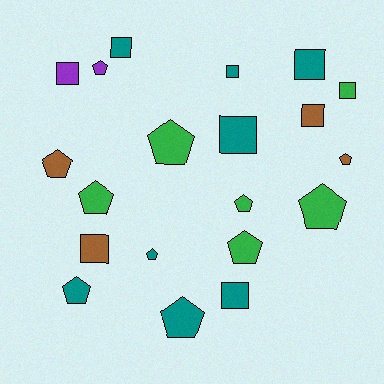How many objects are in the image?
There are 20 objects.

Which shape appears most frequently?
Pentagon, with 11 objects.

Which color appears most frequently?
Teal, with 8 objects.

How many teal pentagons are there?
There are 3 teal pentagons.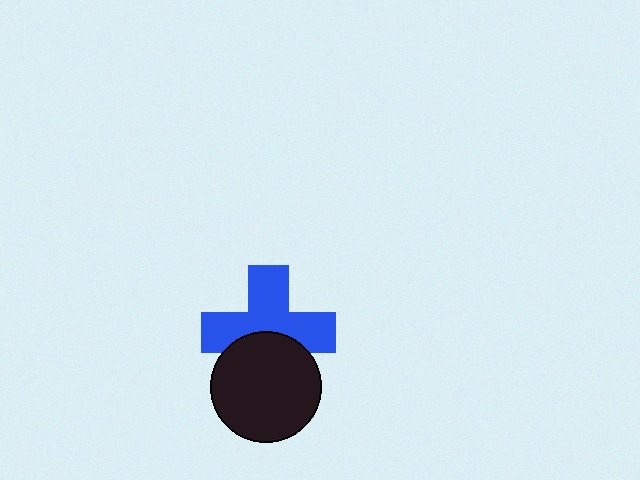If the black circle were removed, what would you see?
You would see the complete blue cross.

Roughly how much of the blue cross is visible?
About half of it is visible (roughly 65%).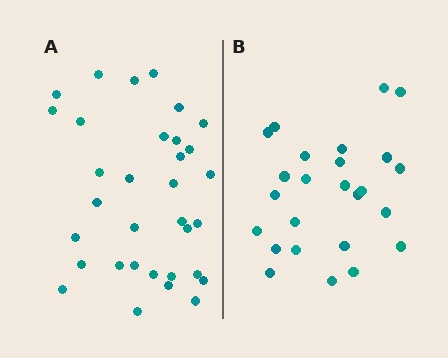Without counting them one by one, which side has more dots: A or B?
Region A (the left region) has more dots.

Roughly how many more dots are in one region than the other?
Region A has roughly 8 or so more dots than region B.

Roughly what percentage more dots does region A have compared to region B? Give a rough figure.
About 30% more.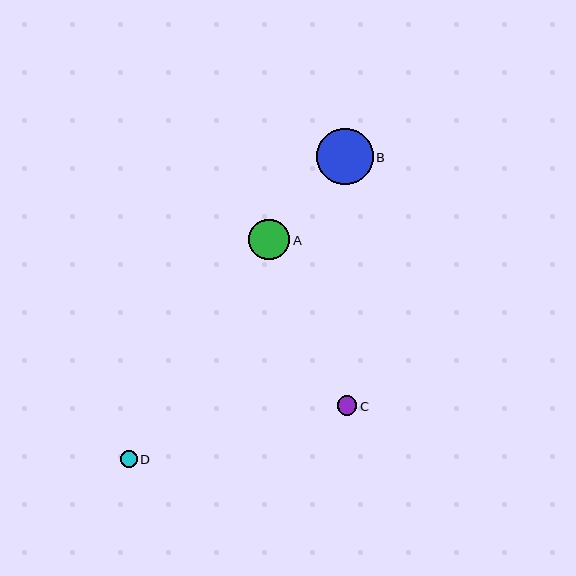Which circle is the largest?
Circle B is the largest with a size of approximately 56 pixels.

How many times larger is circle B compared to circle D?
Circle B is approximately 3.4 times the size of circle D.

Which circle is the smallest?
Circle D is the smallest with a size of approximately 17 pixels.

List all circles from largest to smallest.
From largest to smallest: B, A, C, D.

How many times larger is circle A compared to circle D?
Circle A is approximately 2.4 times the size of circle D.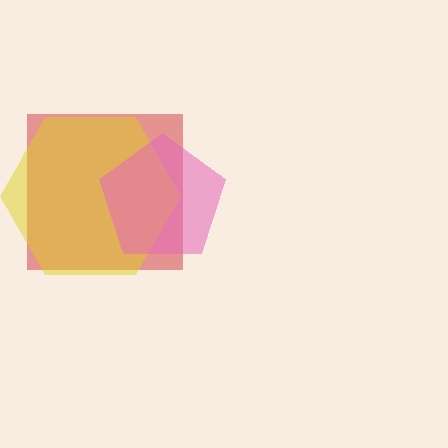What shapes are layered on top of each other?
The layered shapes are: a red square, a yellow hexagon, a pink pentagon.